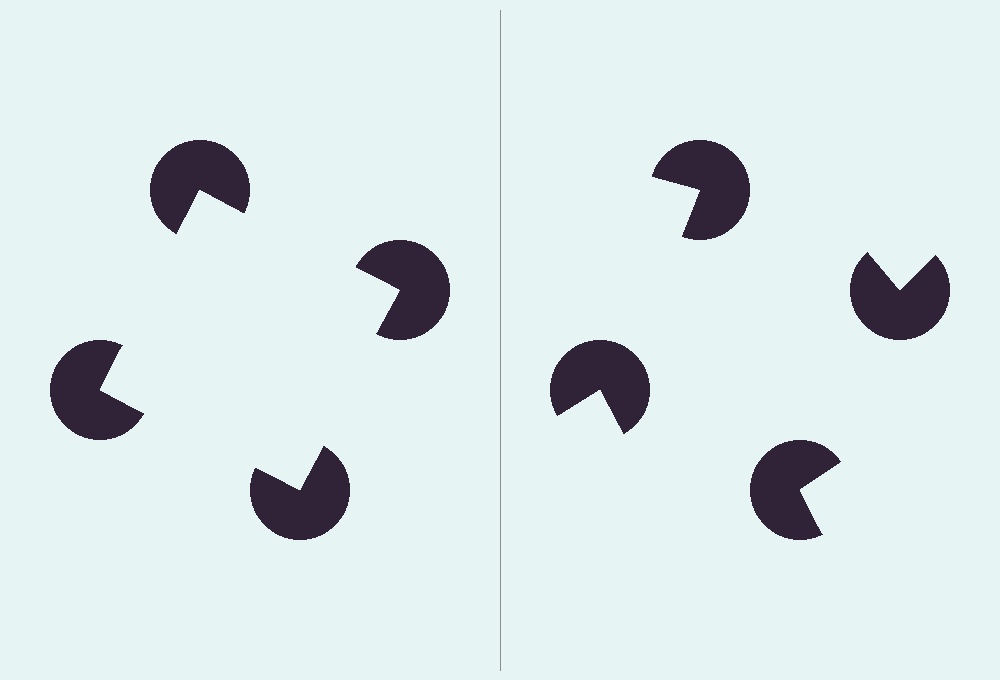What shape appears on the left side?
An illusory square.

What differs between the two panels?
The pac-man discs are positioned identically on both sides; only the wedge orientations differ. On the left they align to a square; on the right they are misaligned.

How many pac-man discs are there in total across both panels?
8 — 4 on each side.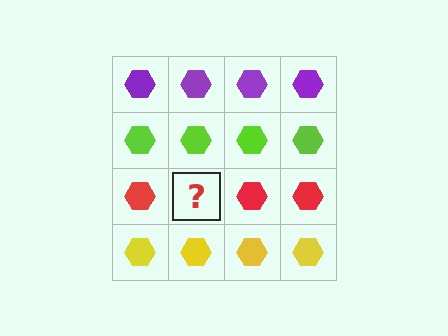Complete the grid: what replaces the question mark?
The question mark should be replaced with a red hexagon.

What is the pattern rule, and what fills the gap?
The rule is that each row has a consistent color. The gap should be filled with a red hexagon.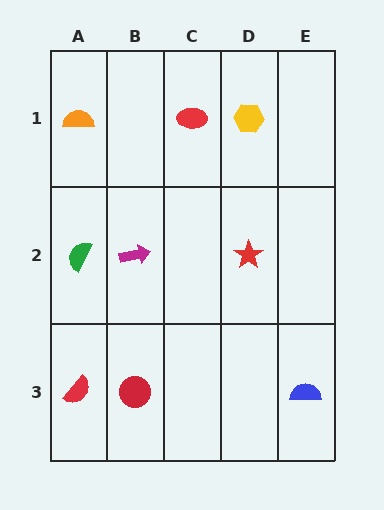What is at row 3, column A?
A red semicircle.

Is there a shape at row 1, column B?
No, that cell is empty.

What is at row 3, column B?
A red circle.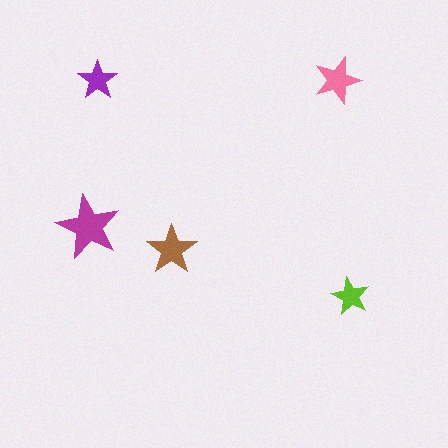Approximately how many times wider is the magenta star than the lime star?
About 1.5 times wider.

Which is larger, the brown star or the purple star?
The brown one.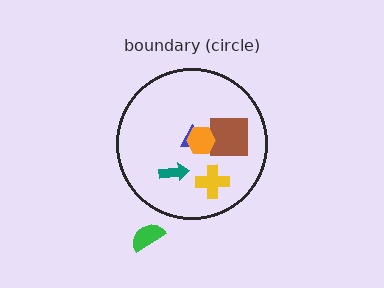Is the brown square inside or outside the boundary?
Inside.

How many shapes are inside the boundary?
5 inside, 1 outside.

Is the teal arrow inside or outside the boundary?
Inside.